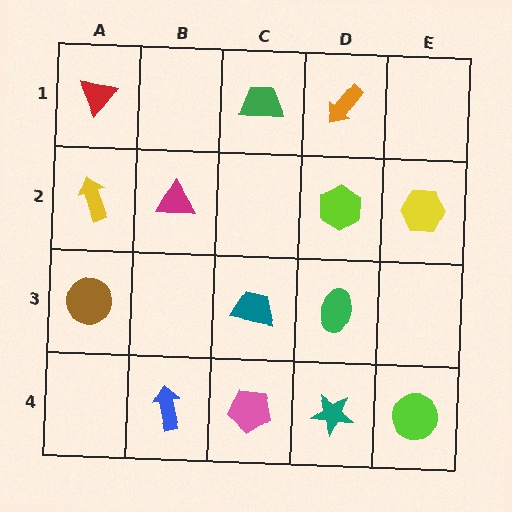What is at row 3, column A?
A brown circle.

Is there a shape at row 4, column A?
No, that cell is empty.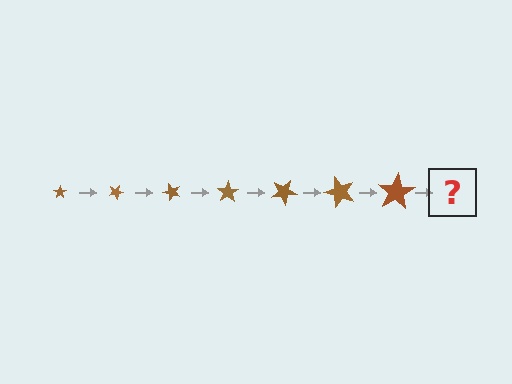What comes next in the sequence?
The next element should be a star, larger than the previous one and rotated 175 degrees from the start.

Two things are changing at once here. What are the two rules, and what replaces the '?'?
The two rules are that the star grows larger each step and it rotates 25 degrees each step. The '?' should be a star, larger than the previous one and rotated 175 degrees from the start.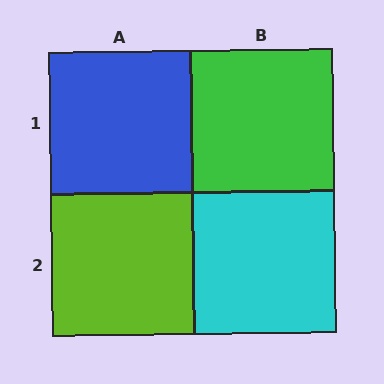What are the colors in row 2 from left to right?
Lime, cyan.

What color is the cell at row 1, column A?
Blue.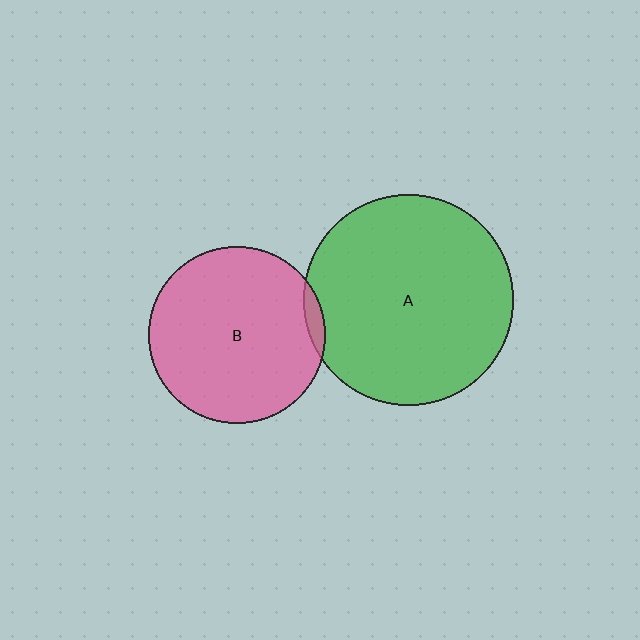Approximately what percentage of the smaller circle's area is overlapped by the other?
Approximately 5%.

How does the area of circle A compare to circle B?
Approximately 1.4 times.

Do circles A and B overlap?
Yes.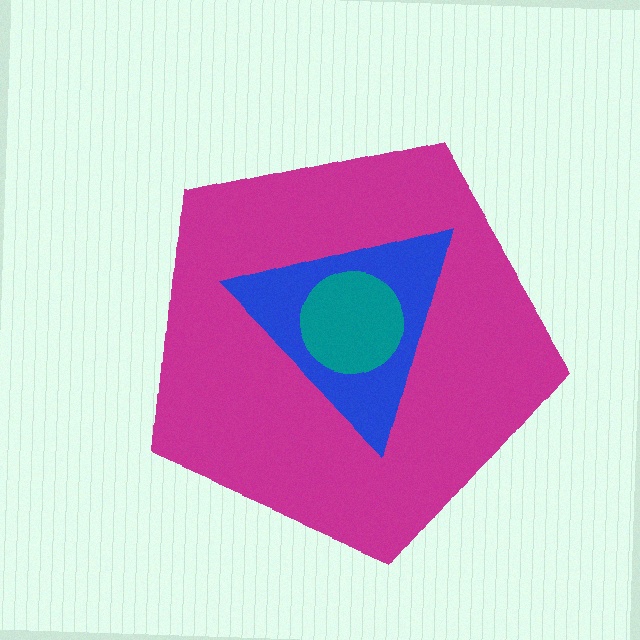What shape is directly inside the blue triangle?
The teal circle.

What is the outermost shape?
The magenta pentagon.